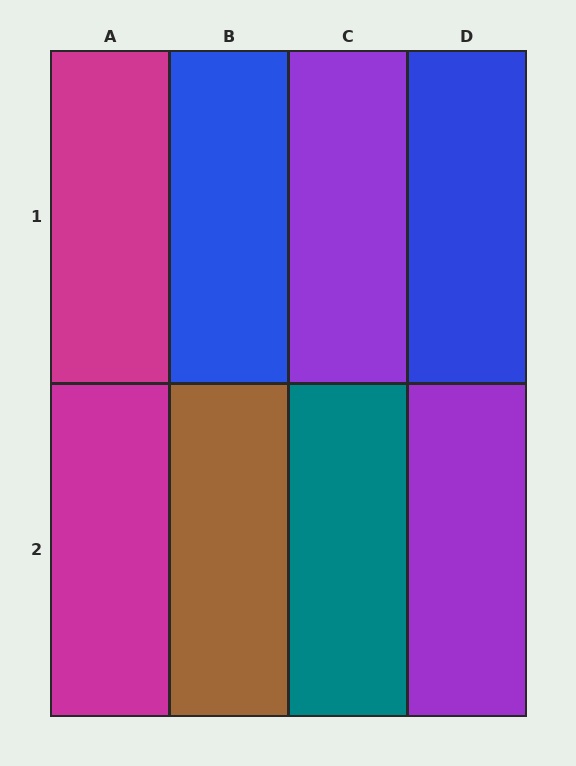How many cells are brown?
1 cell is brown.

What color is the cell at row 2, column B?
Brown.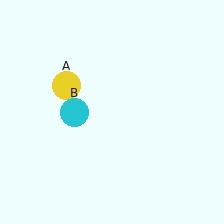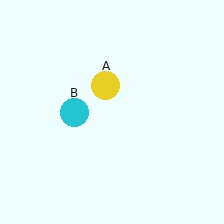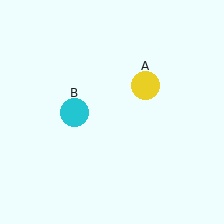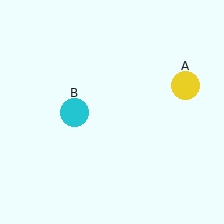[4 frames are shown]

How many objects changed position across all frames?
1 object changed position: yellow circle (object A).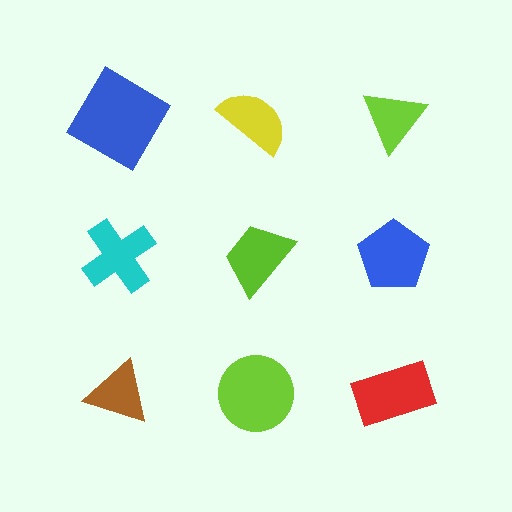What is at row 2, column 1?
A cyan cross.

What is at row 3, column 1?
A brown triangle.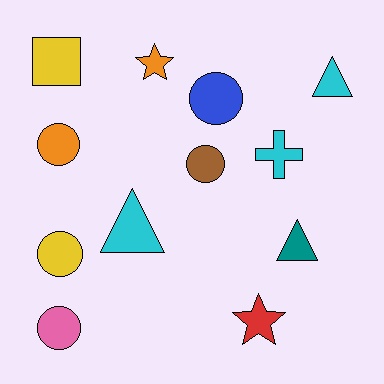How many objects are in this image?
There are 12 objects.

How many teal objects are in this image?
There is 1 teal object.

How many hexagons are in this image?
There are no hexagons.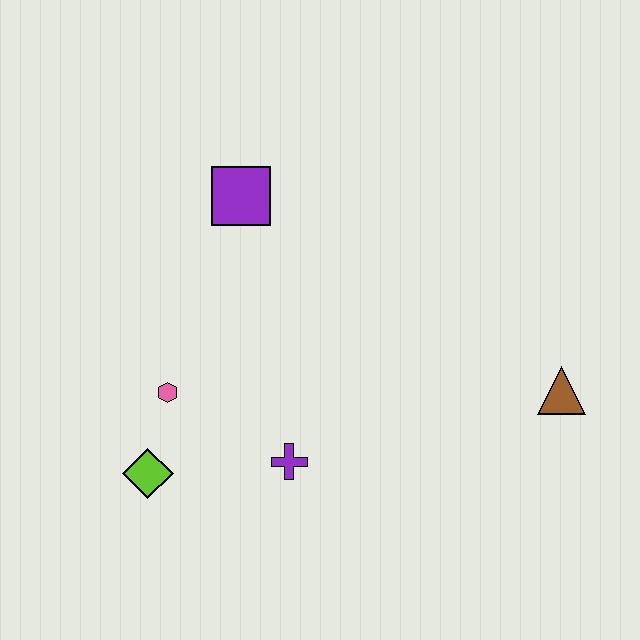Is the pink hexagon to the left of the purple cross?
Yes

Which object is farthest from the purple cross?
The brown triangle is farthest from the purple cross.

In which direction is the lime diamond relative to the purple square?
The lime diamond is below the purple square.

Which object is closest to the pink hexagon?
The lime diamond is closest to the pink hexagon.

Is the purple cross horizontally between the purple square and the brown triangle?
Yes